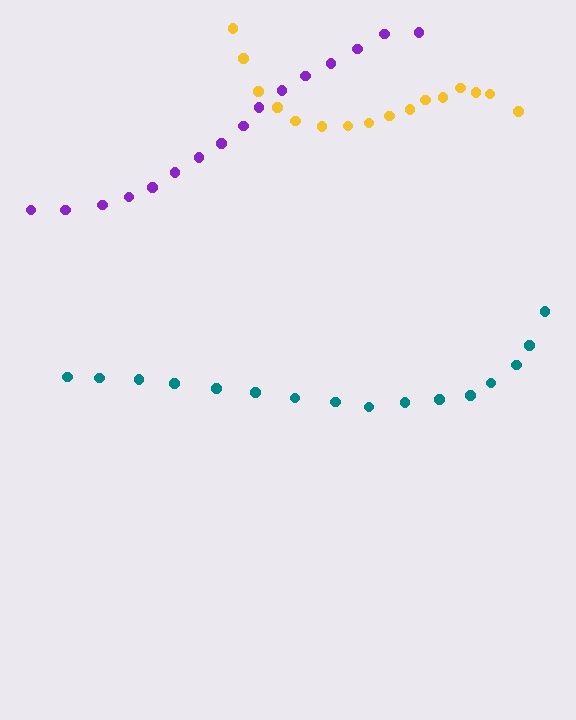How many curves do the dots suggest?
There are 3 distinct paths.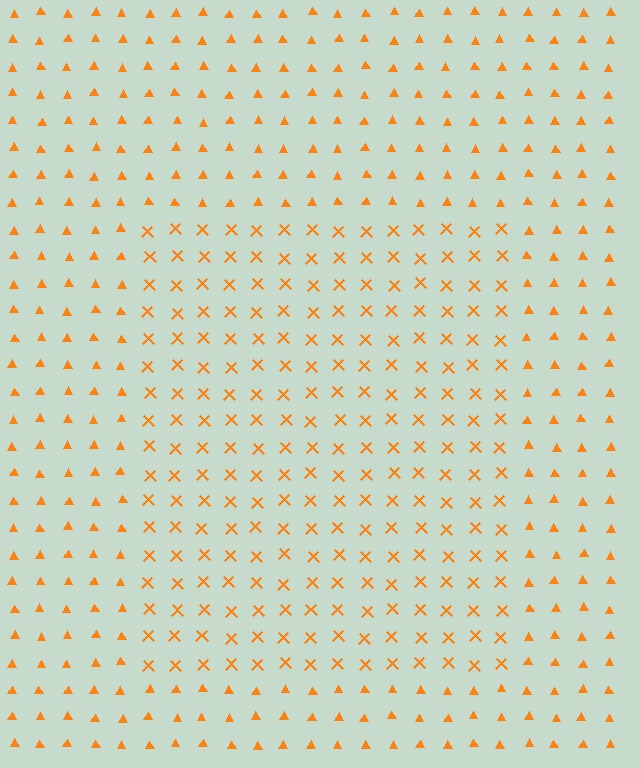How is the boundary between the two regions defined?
The boundary is defined by a change in element shape: X marks inside vs. triangles outside. All elements share the same color and spacing.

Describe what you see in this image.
The image is filled with small orange elements arranged in a uniform grid. A rectangle-shaped region contains X marks, while the surrounding area contains triangles. The boundary is defined purely by the change in element shape.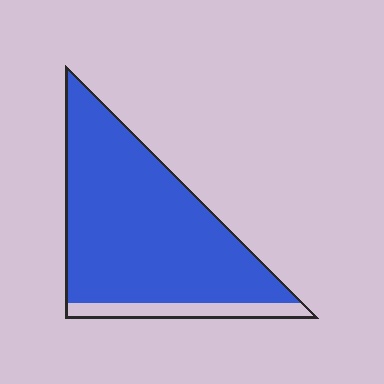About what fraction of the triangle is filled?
About seven eighths (7/8).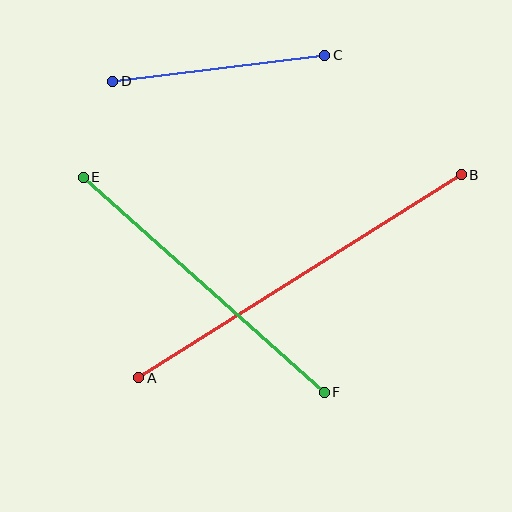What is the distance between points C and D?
The distance is approximately 214 pixels.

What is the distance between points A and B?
The distance is approximately 381 pixels.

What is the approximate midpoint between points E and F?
The midpoint is at approximately (204, 285) pixels.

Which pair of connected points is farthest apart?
Points A and B are farthest apart.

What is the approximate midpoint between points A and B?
The midpoint is at approximately (300, 276) pixels.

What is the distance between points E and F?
The distance is approximately 323 pixels.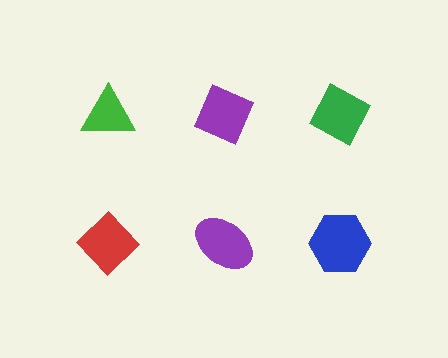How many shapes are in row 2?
3 shapes.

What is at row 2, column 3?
A blue hexagon.